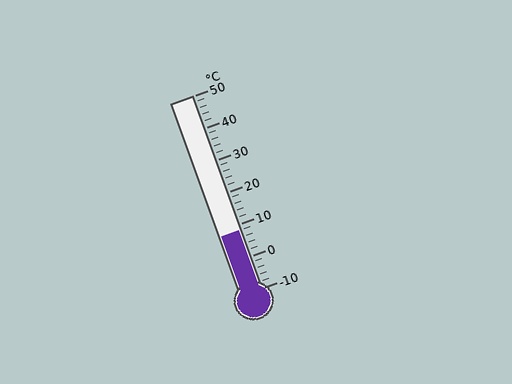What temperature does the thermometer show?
The thermometer shows approximately 8°C.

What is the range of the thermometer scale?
The thermometer scale ranges from -10°C to 50°C.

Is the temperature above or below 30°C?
The temperature is below 30°C.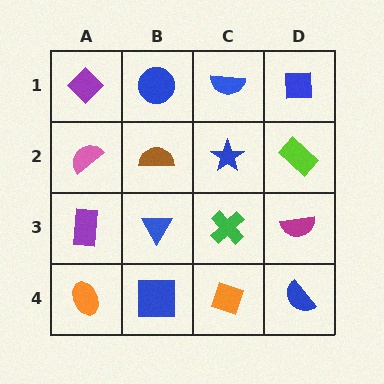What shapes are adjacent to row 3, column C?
A blue star (row 2, column C), an orange diamond (row 4, column C), a blue triangle (row 3, column B), a magenta semicircle (row 3, column D).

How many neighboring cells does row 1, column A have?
2.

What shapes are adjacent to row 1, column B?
A brown semicircle (row 2, column B), a purple diamond (row 1, column A), a blue semicircle (row 1, column C).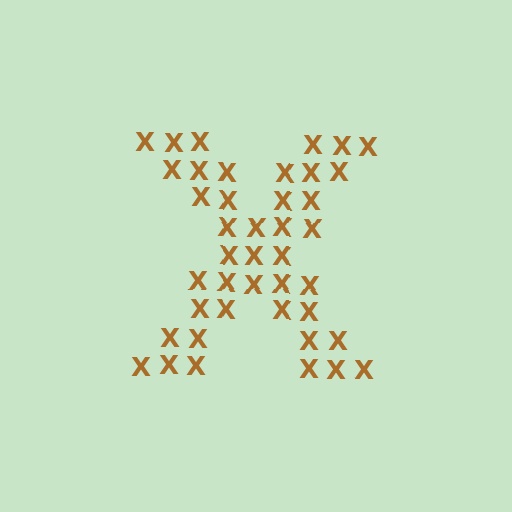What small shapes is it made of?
It is made of small letter X's.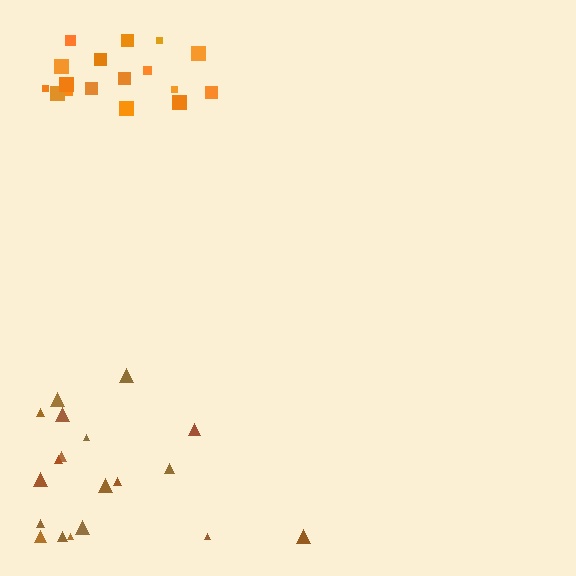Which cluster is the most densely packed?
Orange.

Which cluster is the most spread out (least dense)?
Brown.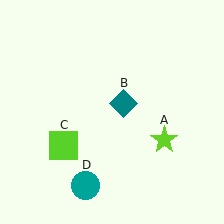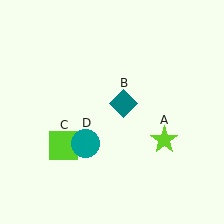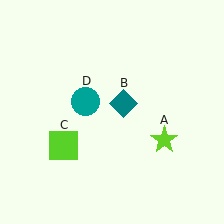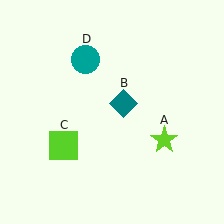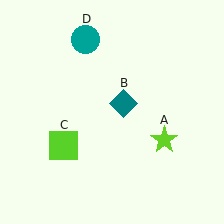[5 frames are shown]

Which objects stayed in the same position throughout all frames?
Lime star (object A) and teal diamond (object B) and lime square (object C) remained stationary.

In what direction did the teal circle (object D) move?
The teal circle (object D) moved up.